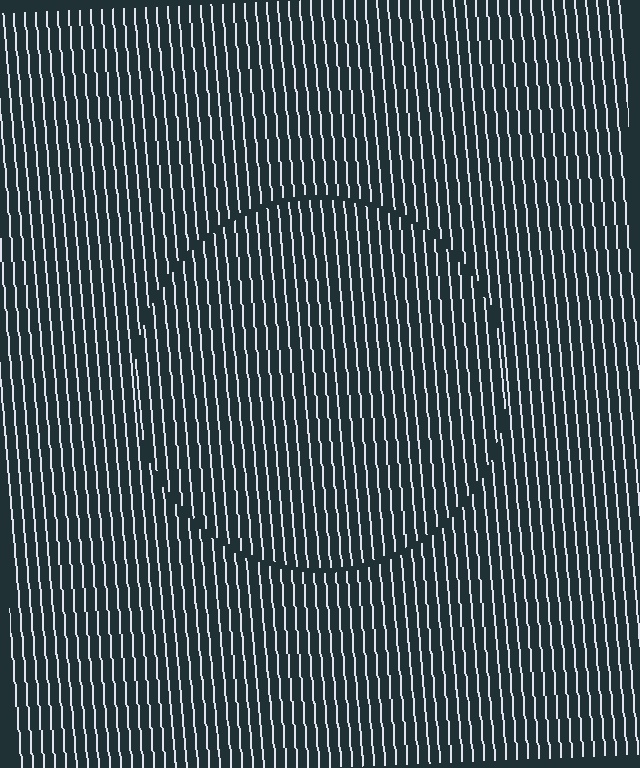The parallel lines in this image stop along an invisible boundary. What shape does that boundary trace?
An illusory circle. The interior of the shape contains the same grating, shifted by half a period — the contour is defined by the phase discontinuity where line-ends from the inner and outer gratings abut.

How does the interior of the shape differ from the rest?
The interior of the shape contains the same grating, shifted by half a period — the contour is defined by the phase discontinuity where line-ends from the inner and outer gratings abut.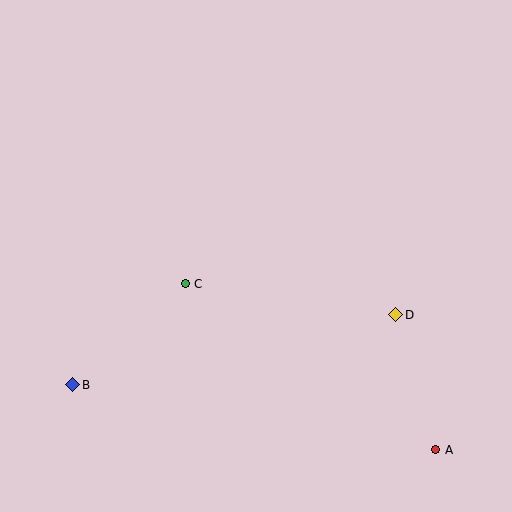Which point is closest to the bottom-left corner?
Point B is closest to the bottom-left corner.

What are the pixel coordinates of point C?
Point C is at (185, 284).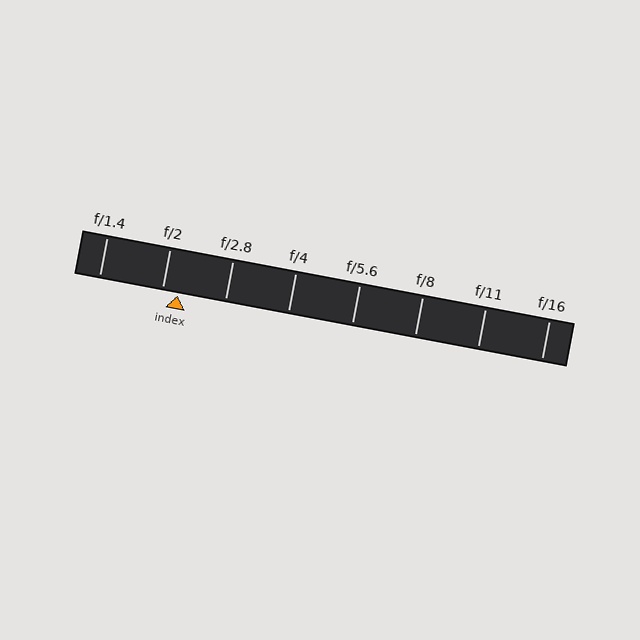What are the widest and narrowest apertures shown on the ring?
The widest aperture shown is f/1.4 and the narrowest is f/16.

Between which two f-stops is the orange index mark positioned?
The index mark is between f/2 and f/2.8.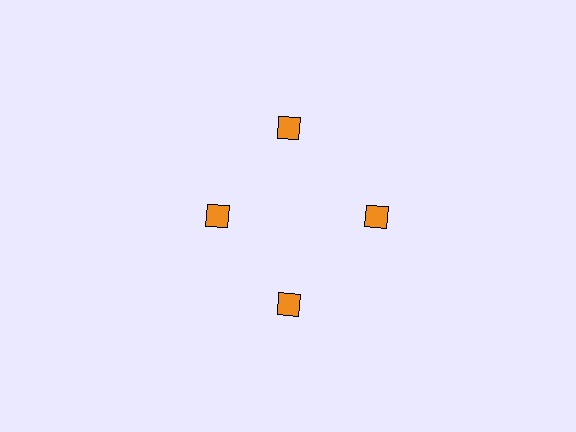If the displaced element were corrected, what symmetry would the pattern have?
It would have 4-fold rotational symmetry — the pattern would map onto itself every 90 degrees.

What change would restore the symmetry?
The symmetry would be restored by moving it outward, back onto the ring so that all 4 squares sit at equal angles and equal distance from the center.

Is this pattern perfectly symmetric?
No. The 4 orange squares are arranged in a ring, but one element near the 9 o'clock position is pulled inward toward the center, breaking the 4-fold rotational symmetry.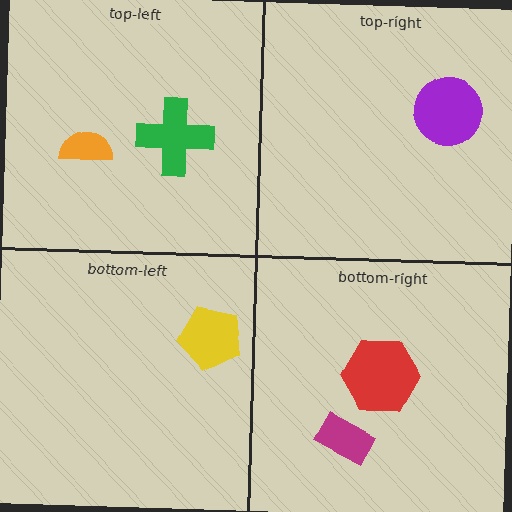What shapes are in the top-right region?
The purple circle.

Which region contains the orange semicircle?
The top-left region.